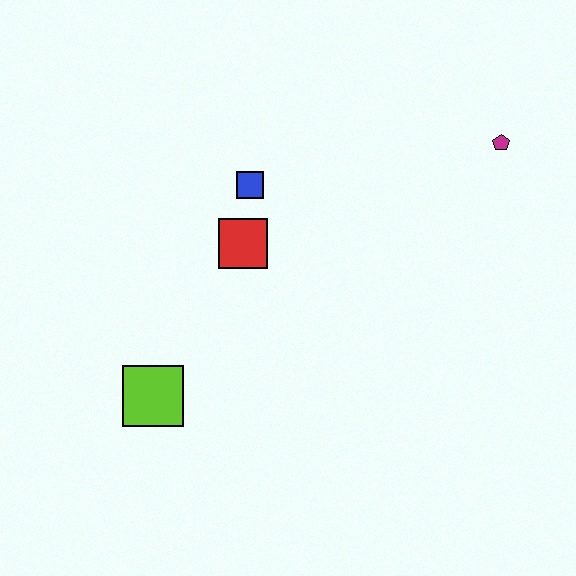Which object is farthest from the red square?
The magenta pentagon is farthest from the red square.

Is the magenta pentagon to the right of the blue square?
Yes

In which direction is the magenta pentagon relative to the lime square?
The magenta pentagon is to the right of the lime square.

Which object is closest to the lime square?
The red square is closest to the lime square.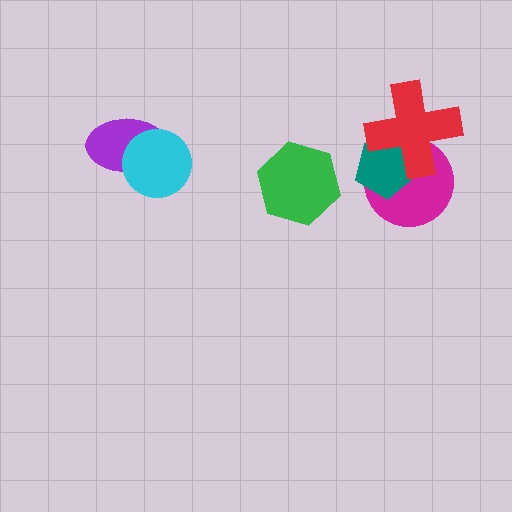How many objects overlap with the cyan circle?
1 object overlaps with the cyan circle.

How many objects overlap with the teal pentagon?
2 objects overlap with the teal pentagon.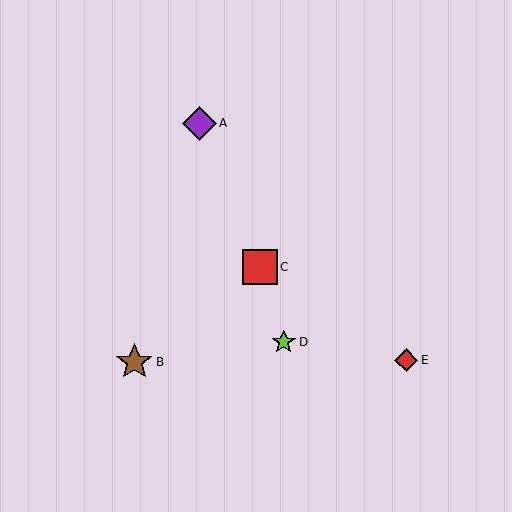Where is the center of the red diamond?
The center of the red diamond is at (406, 360).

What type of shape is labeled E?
Shape E is a red diamond.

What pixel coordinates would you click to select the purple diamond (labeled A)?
Click at (199, 123) to select the purple diamond A.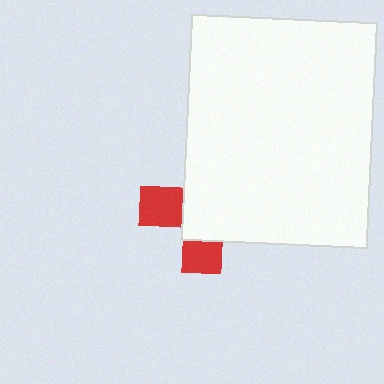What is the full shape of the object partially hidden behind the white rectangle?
The partially hidden object is a red cross.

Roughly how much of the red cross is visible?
A small part of it is visible (roughly 35%).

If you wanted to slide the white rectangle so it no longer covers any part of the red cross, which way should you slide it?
Slide it toward the upper-right — that is the most direct way to separate the two shapes.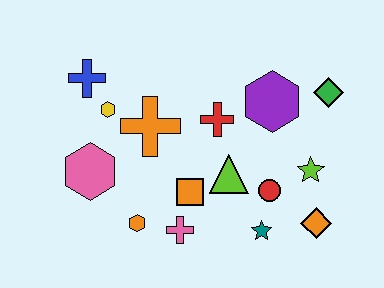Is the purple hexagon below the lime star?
No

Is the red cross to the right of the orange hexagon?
Yes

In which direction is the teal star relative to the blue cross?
The teal star is to the right of the blue cross.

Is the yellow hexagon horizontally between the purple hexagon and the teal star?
No